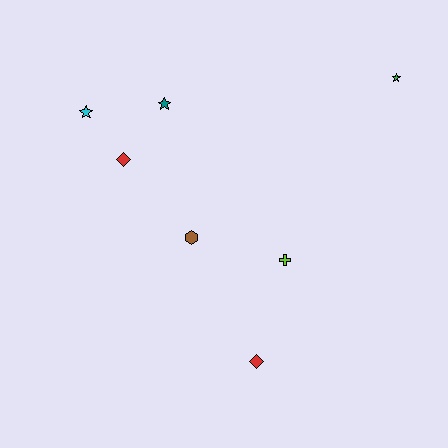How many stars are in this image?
There are 3 stars.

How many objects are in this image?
There are 7 objects.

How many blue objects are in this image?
There are no blue objects.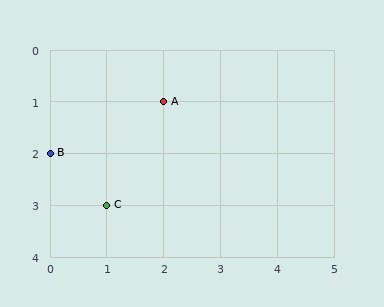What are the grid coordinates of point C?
Point C is at grid coordinates (1, 3).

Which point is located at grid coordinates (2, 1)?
Point A is at (2, 1).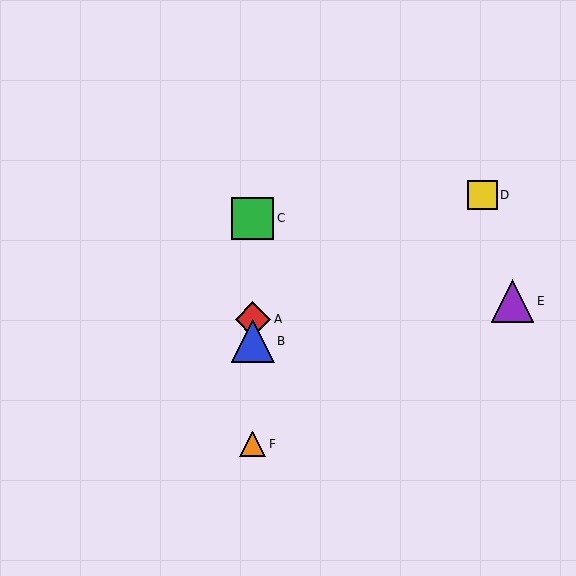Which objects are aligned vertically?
Objects A, B, C, F are aligned vertically.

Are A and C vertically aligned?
Yes, both are at x≈253.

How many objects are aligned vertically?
4 objects (A, B, C, F) are aligned vertically.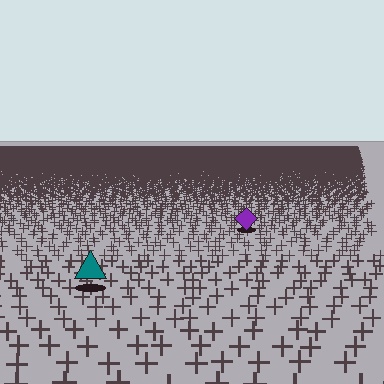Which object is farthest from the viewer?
The purple diamond is farthest from the viewer. It appears smaller and the ground texture around it is denser.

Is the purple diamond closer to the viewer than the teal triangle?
No. The teal triangle is closer — you can tell from the texture gradient: the ground texture is coarser near it.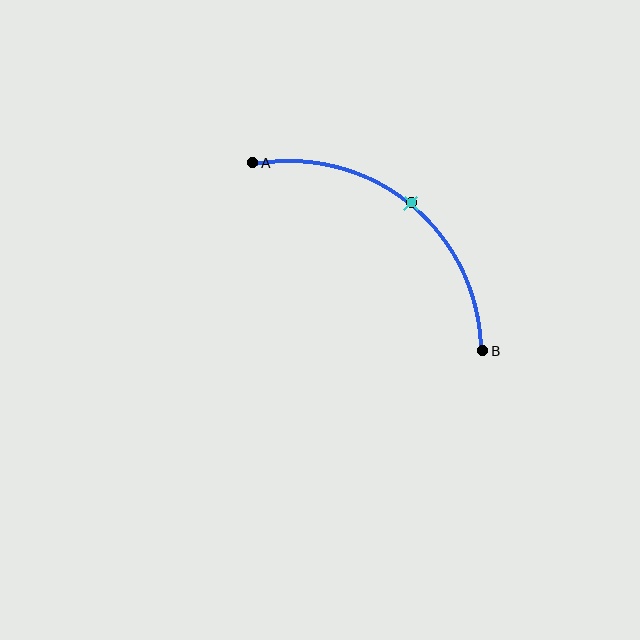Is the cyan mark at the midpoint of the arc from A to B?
Yes. The cyan mark lies on the arc at equal arc-length from both A and B — it is the arc midpoint.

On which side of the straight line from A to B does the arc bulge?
The arc bulges above and to the right of the straight line connecting A and B.